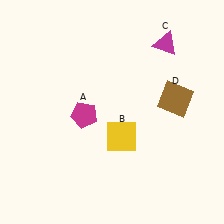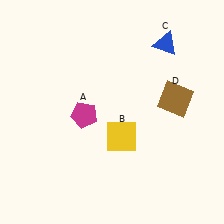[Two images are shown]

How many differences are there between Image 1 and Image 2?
There is 1 difference between the two images.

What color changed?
The triangle (C) changed from magenta in Image 1 to blue in Image 2.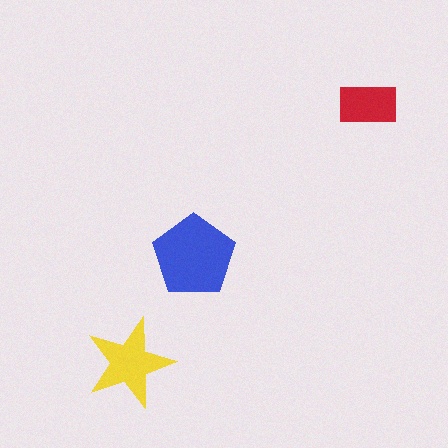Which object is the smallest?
The red rectangle.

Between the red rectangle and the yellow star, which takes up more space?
The yellow star.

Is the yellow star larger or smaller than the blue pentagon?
Smaller.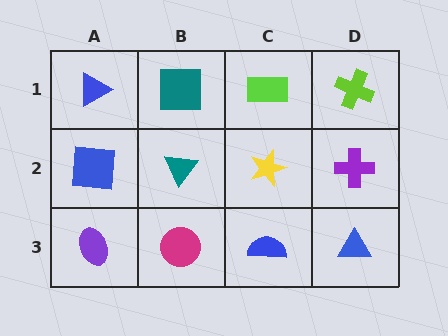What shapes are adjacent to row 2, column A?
A blue triangle (row 1, column A), a purple ellipse (row 3, column A), a teal triangle (row 2, column B).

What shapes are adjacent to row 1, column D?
A purple cross (row 2, column D), a lime rectangle (row 1, column C).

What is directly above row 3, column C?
A yellow star.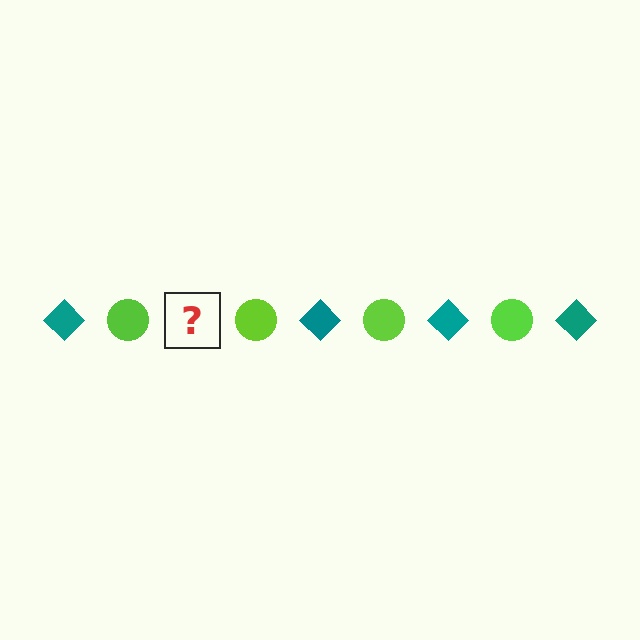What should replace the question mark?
The question mark should be replaced with a teal diamond.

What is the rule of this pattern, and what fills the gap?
The rule is that the pattern alternates between teal diamond and lime circle. The gap should be filled with a teal diamond.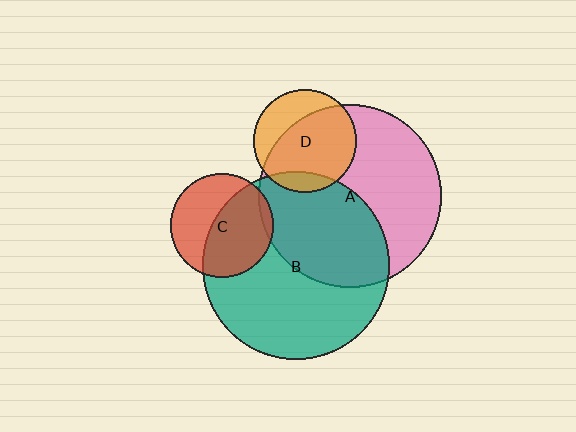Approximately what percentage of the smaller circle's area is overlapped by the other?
Approximately 55%.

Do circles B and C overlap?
Yes.